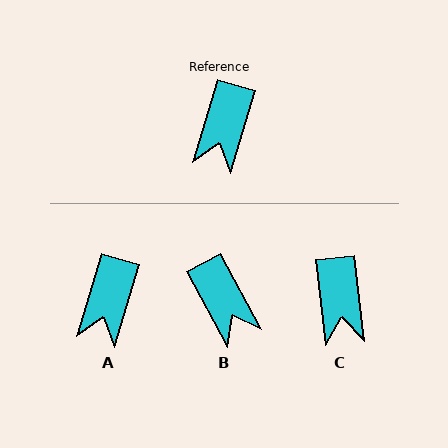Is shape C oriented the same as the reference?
No, it is off by about 23 degrees.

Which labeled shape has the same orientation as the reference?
A.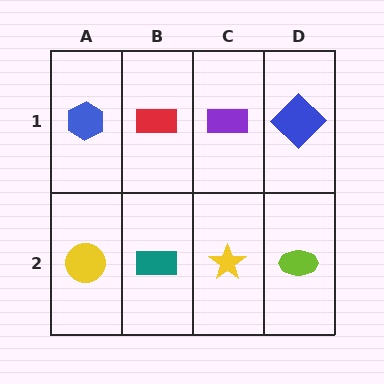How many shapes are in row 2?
4 shapes.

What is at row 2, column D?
A lime ellipse.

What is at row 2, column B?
A teal rectangle.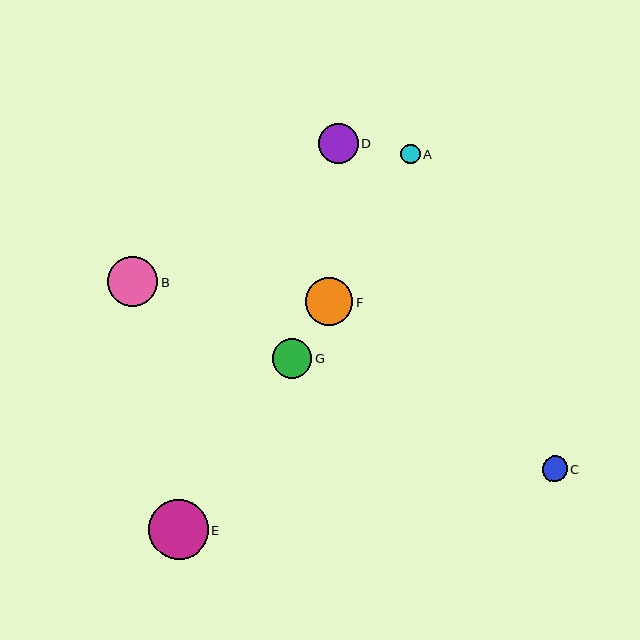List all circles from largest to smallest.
From largest to smallest: E, B, F, D, G, C, A.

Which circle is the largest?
Circle E is the largest with a size of approximately 60 pixels.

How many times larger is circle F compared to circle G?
Circle F is approximately 1.2 times the size of circle G.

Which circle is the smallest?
Circle A is the smallest with a size of approximately 19 pixels.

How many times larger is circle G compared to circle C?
Circle G is approximately 1.6 times the size of circle C.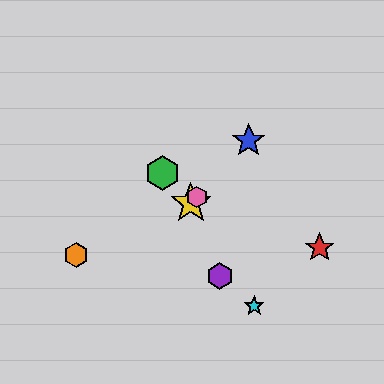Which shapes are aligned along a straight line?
The blue star, the yellow star, the pink hexagon are aligned along a straight line.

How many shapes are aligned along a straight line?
3 shapes (the blue star, the yellow star, the pink hexagon) are aligned along a straight line.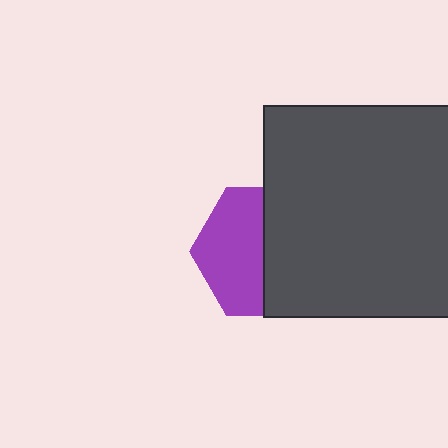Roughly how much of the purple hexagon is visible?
About half of it is visible (roughly 50%).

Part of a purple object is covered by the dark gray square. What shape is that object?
It is a hexagon.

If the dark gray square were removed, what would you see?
You would see the complete purple hexagon.